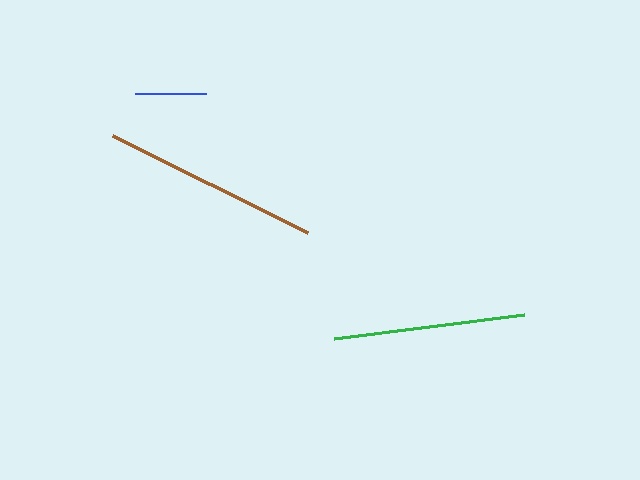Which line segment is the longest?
The brown line is the longest at approximately 218 pixels.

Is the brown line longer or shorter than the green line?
The brown line is longer than the green line.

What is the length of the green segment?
The green segment is approximately 191 pixels long.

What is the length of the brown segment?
The brown segment is approximately 218 pixels long.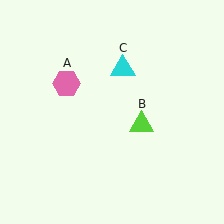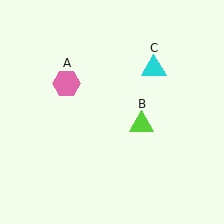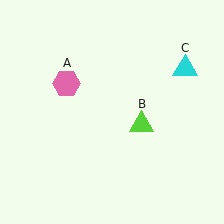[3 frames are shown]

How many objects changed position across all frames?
1 object changed position: cyan triangle (object C).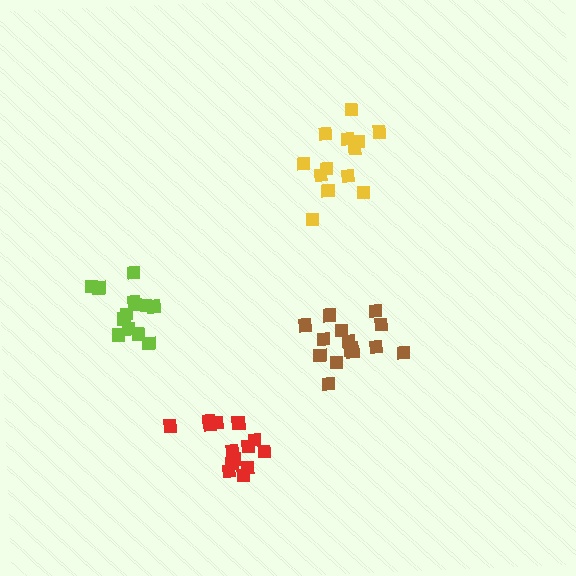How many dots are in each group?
Group 1: 15 dots, Group 2: 14 dots, Group 3: 13 dots, Group 4: 13 dots (55 total).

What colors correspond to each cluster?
The clusters are colored: brown, red, lime, yellow.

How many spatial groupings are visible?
There are 4 spatial groupings.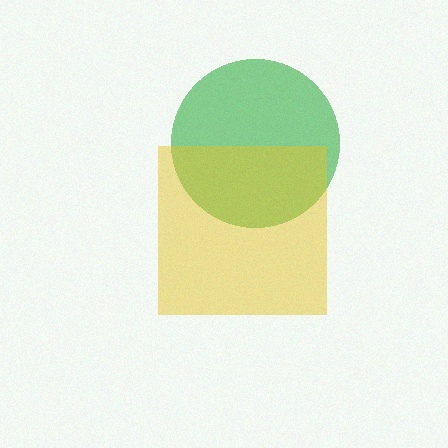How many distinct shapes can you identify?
There are 2 distinct shapes: a green circle, a yellow square.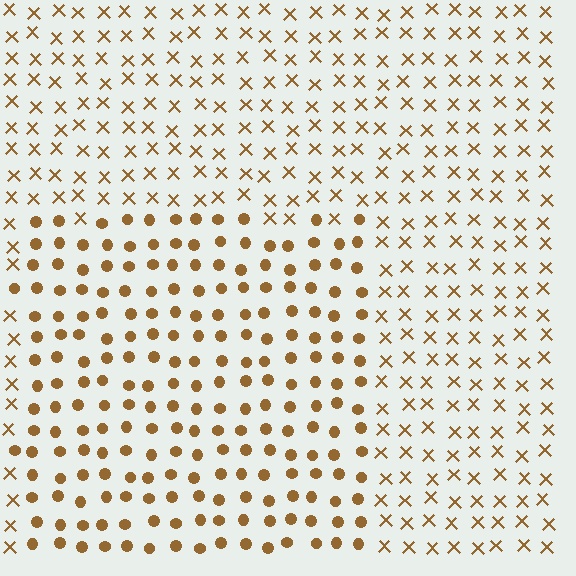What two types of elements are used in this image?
The image uses circles inside the rectangle region and X marks outside it.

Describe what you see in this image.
The image is filled with small brown elements arranged in a uniform grid. A rectangle-shaped region contains circles, while the surrounding area contains X marks. The boundary is defined purely by the change in element shape.